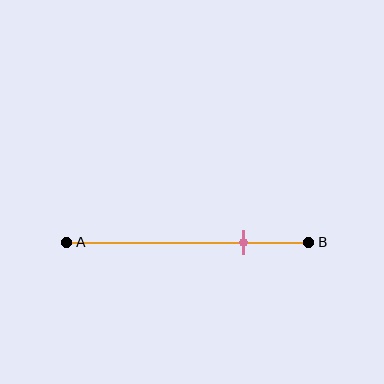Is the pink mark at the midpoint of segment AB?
No, the mark is at about 75% from A, not at the 50% midpoint.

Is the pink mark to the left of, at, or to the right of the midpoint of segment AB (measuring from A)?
The pink mark is to the right of the midpoint of segment AB.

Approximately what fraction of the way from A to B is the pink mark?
The pink mark is approximately 75% of the way from A to B.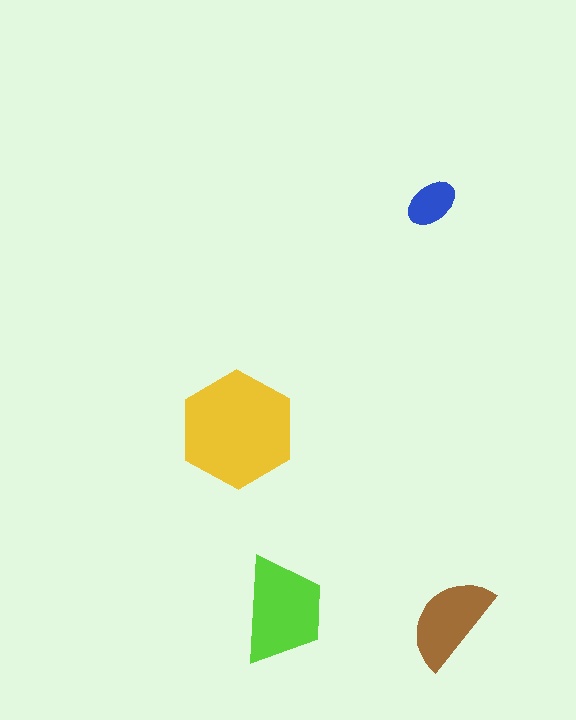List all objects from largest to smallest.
The yellow hexagon, the lime trapezoid, the brown semicircle, the blue ellipse.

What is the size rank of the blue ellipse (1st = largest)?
4th.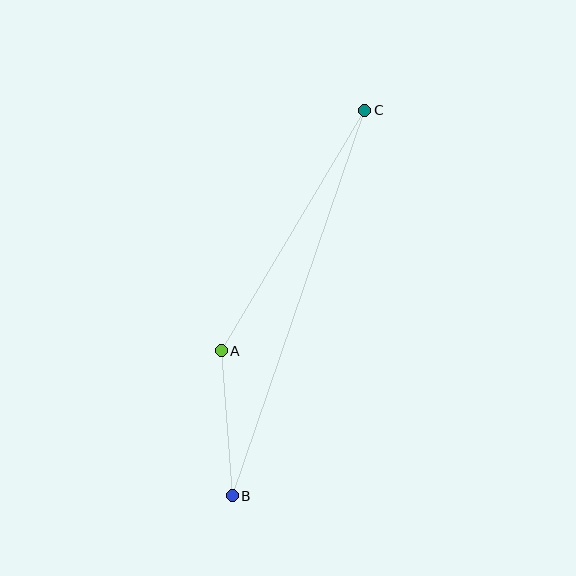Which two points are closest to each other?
Points A and B are closest to each other.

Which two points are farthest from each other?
Points B and C are farthest from each other.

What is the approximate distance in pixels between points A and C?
The distance between A and C is approximately 280 pixels.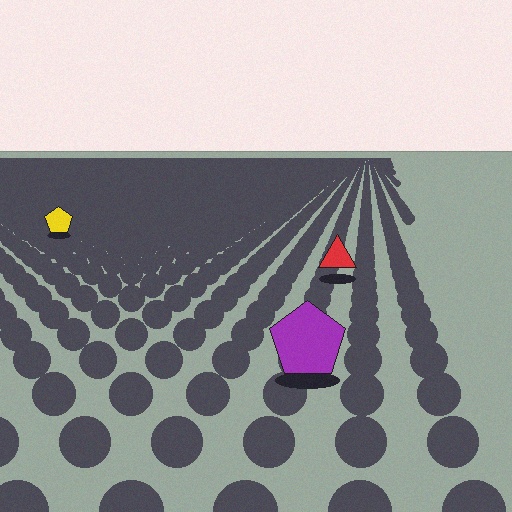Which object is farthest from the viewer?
The yellow pentagon is farthest from the viewer. It appears smaller and the ground texture around it is denser.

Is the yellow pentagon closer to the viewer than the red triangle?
No. The red triangle is closer — you can tell from the texture gradient: the ground texture is coarser near it.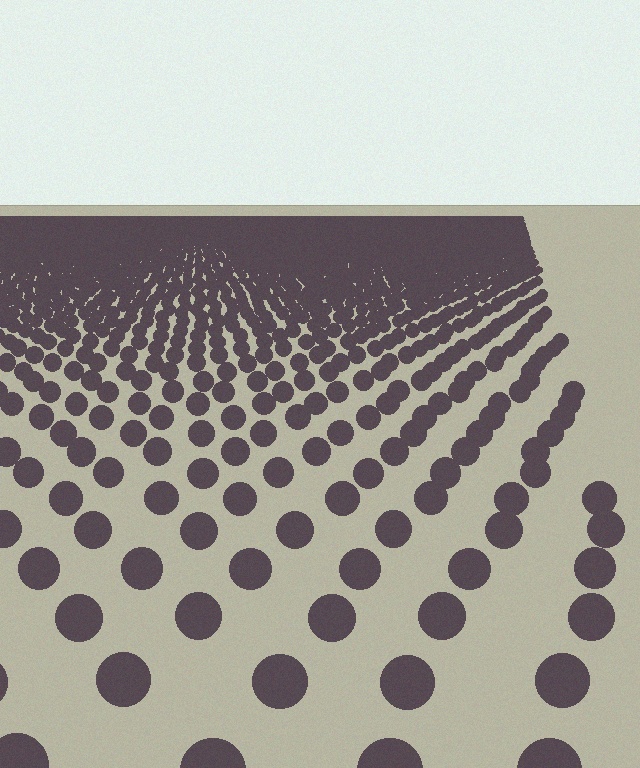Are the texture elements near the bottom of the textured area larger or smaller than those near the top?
Larger. Near the bottom, elements are closer to the viewer and appear at a bigger on-screen size.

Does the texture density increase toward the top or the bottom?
Density increases toward the top.